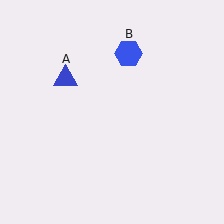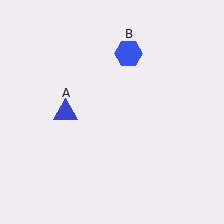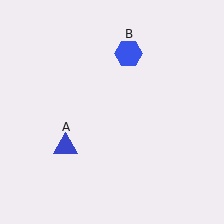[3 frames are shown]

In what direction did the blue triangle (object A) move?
The blue triangle (object A) moved down.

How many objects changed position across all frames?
1 object changed position: blue triangle (object A).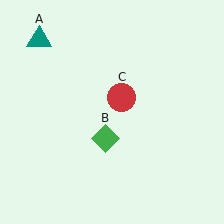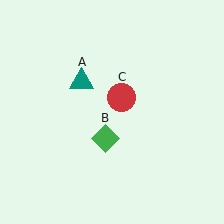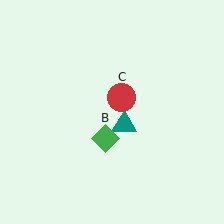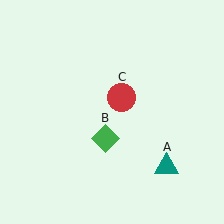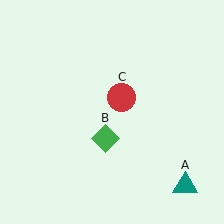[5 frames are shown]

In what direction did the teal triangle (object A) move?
The teal triangle (object A) moved down and to the right.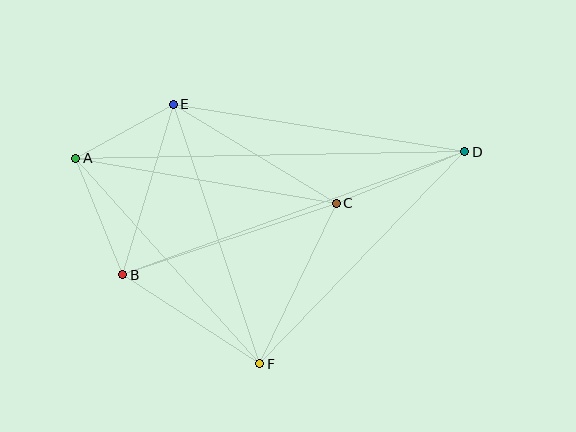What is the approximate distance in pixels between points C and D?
The distance between C and D is approximately 138 pixels.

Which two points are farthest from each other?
Points A and D are farthest from each other.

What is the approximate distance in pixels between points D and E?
The distance between D and E is approximately 295 pixels.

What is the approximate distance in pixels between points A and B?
The distance between A and B is approximately 126 pixels.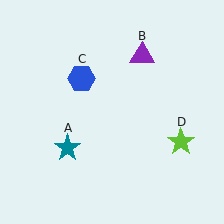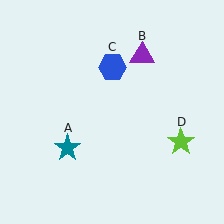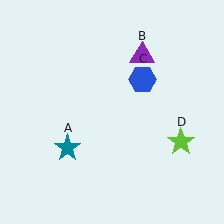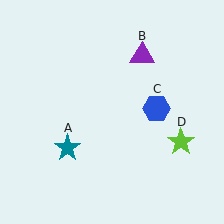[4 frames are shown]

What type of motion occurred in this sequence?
The blue hexagon (object C) rotated clockwise around the center of the scene.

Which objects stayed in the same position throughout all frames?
Teal star (object A) and purple triangle (object B) and lime star (object D) remained stationary.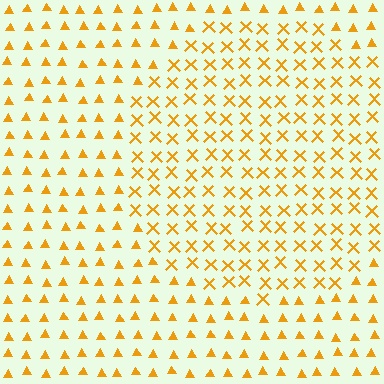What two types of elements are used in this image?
The image uses X marks inside the circle region and triangles outside it.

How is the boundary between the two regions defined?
The boundary is defined by a change in element shape: X marks inside vs. triangles outside. All elements share the same color and spacing.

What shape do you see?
I see a circle.